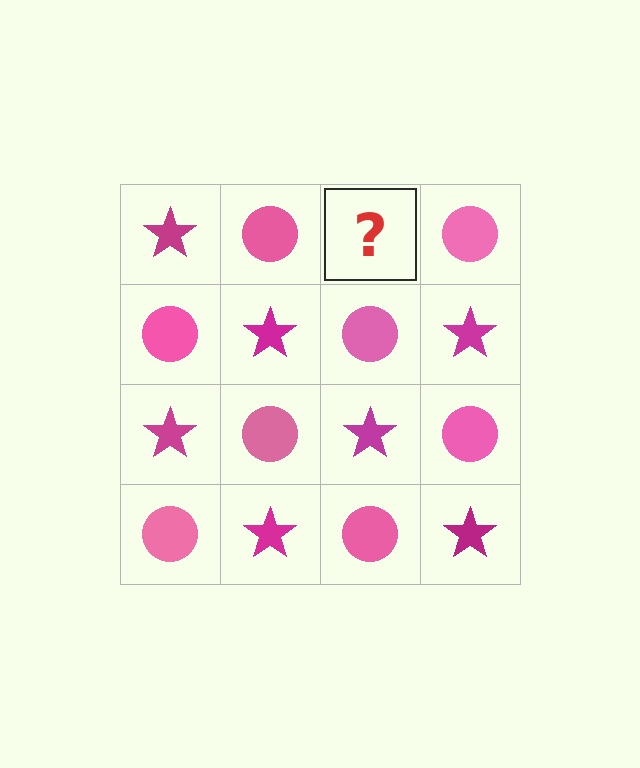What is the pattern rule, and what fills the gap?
The rule is that it alternates magenta star and pink circle in a checkerboard pattern. The gap should be filled with a magenta star.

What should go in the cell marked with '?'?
The missing cell should contain a magenta star.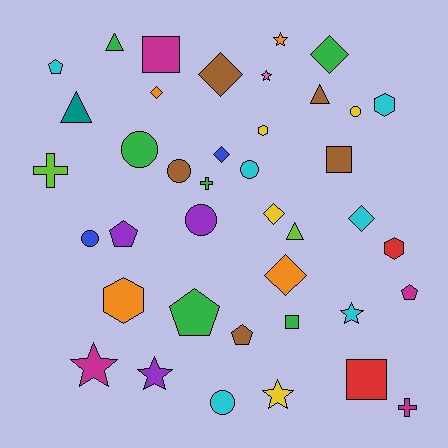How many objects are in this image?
There are 40 objects.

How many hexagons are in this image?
There are 4 hexagons.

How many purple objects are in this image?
There are 3 purple objects.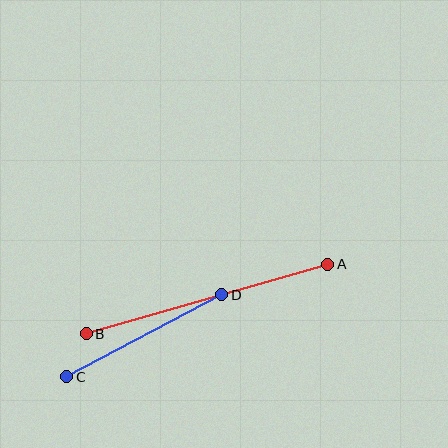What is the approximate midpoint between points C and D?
The midpoint is at approximately (144, 336) pixels.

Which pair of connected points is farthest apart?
Points A and B are farthest apart.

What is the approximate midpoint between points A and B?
The midpoint is at approximately (207, 299) pixels.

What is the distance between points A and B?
The distance is approximately 252 pixels.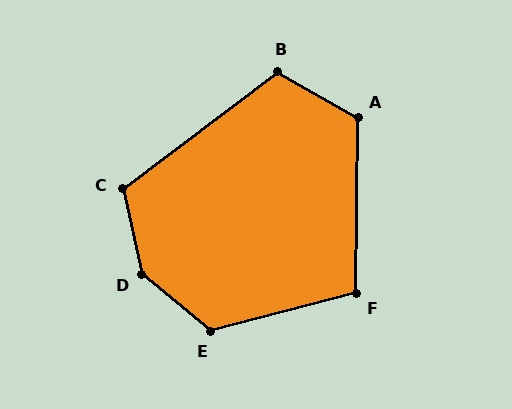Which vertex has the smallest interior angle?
F, at approximately 105 degrees.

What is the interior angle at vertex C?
Approximately 115 degrees (obtuse).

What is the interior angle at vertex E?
Approximately 127 degrees (obtuse).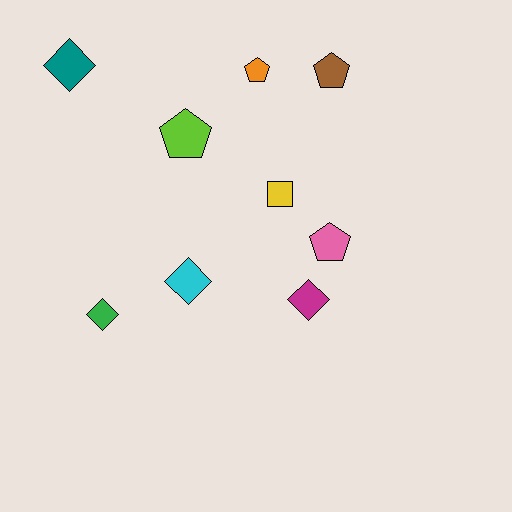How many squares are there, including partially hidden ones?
There is 1 square.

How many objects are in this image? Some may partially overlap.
There are 9 objects.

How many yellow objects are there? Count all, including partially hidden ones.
There is 1 yellow object.